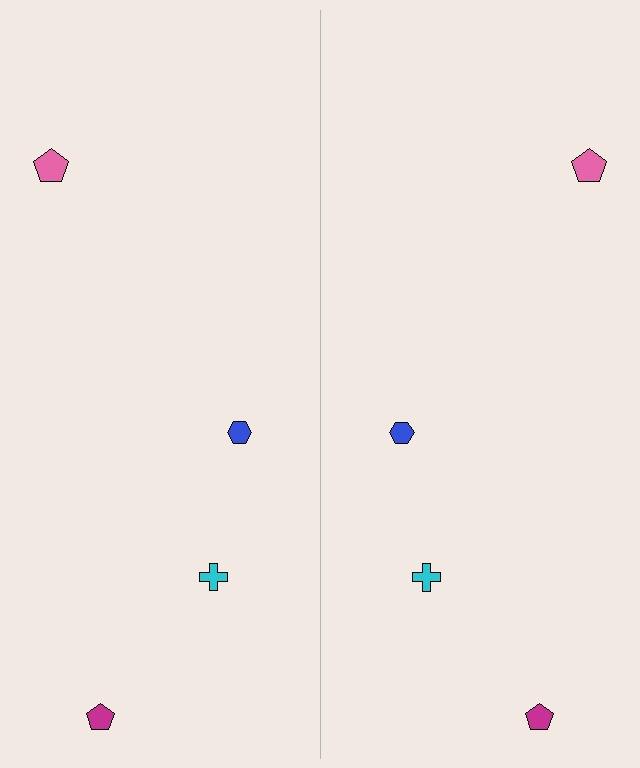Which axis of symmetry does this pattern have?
The pattern has a vertical axis of symmetry running through the center of the image.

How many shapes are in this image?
There are 8 shapes in this image.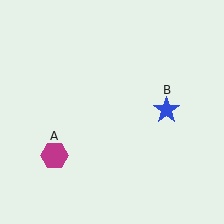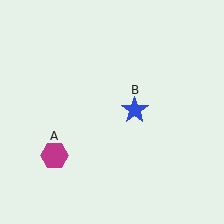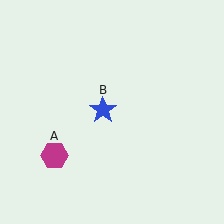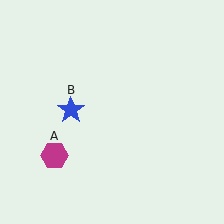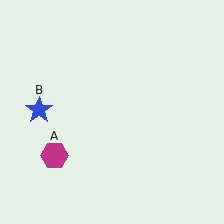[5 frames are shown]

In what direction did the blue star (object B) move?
The blue star (object B) moved left.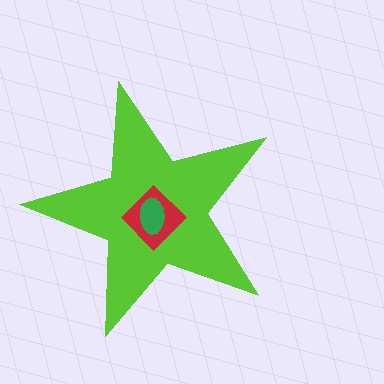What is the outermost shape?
The lime star.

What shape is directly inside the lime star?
The red diamond.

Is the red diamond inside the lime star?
Yes.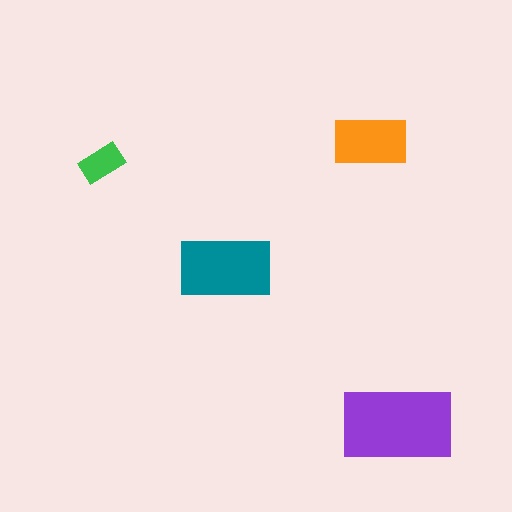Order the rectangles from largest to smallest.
the purple one, the teal one, the orange one, the green one.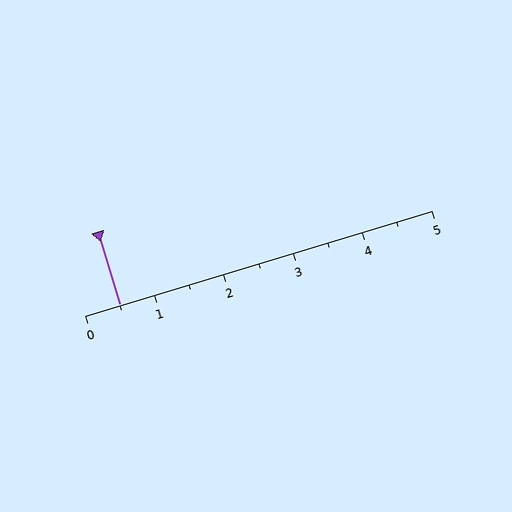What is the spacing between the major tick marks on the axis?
The major ticks are spaced 1 apart.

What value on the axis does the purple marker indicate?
The marker indicates approximately 0.5.